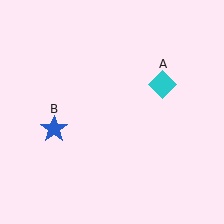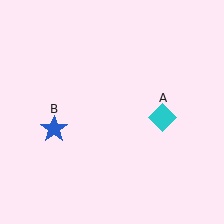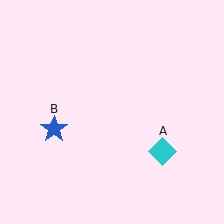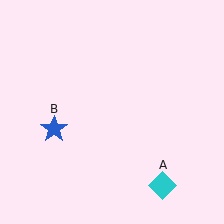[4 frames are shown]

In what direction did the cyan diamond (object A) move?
The cyan diamond (object A) moved down.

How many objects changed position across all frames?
1 object changed position: cyan diamond (object A).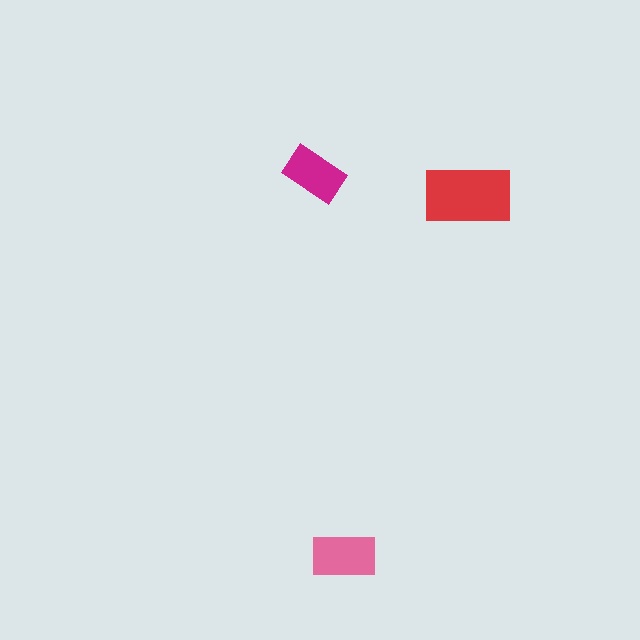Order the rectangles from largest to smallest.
the red one, the pink one, the magenta one.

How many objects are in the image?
There are 3 objects in the image.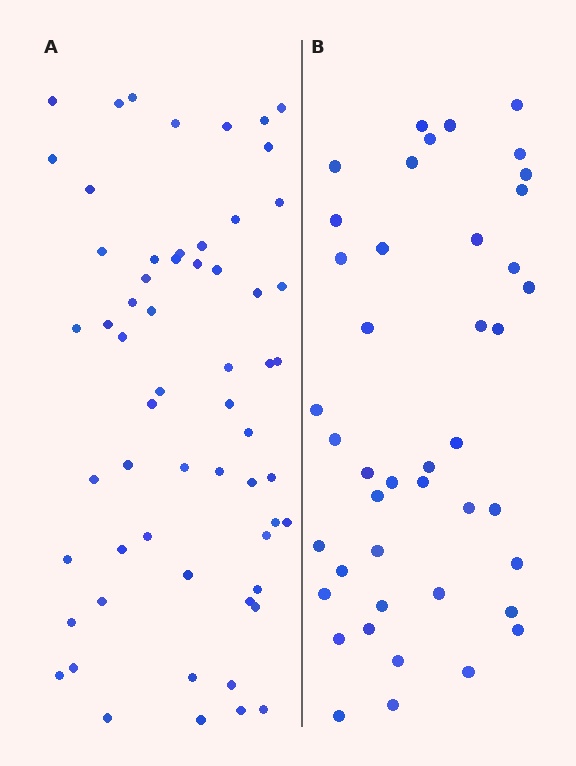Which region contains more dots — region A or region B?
Region A (the left region) has more dots.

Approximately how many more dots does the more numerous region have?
Region A has approximately 15 more dots than region B.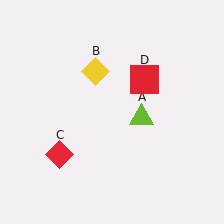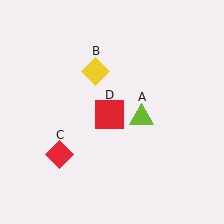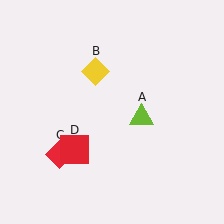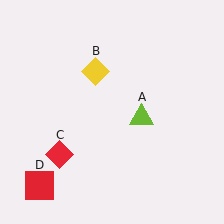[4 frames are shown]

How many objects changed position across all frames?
1 object changed position: red square (object D).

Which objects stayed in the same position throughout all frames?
Lime triangle (object A) and yellow diamond (object B) and red diamond (object C) remained stationary.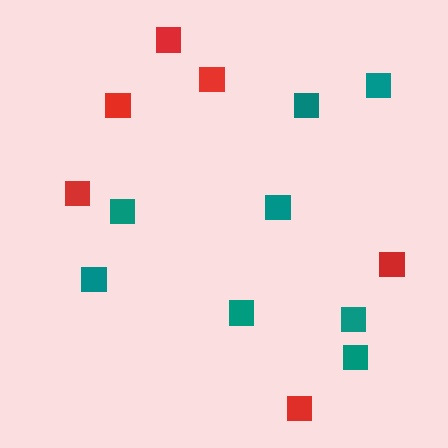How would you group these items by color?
There are 2 groups: one group of red squares (6) and one group of teal squares (8).